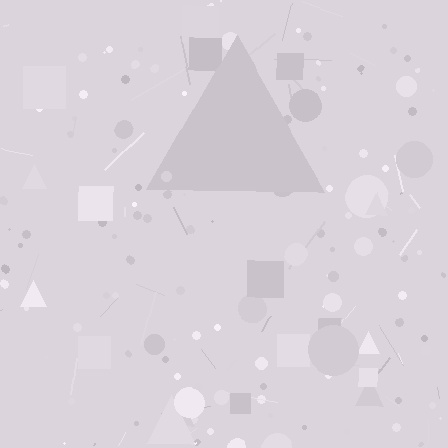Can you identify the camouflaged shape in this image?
The camouflaged shape is a triangle.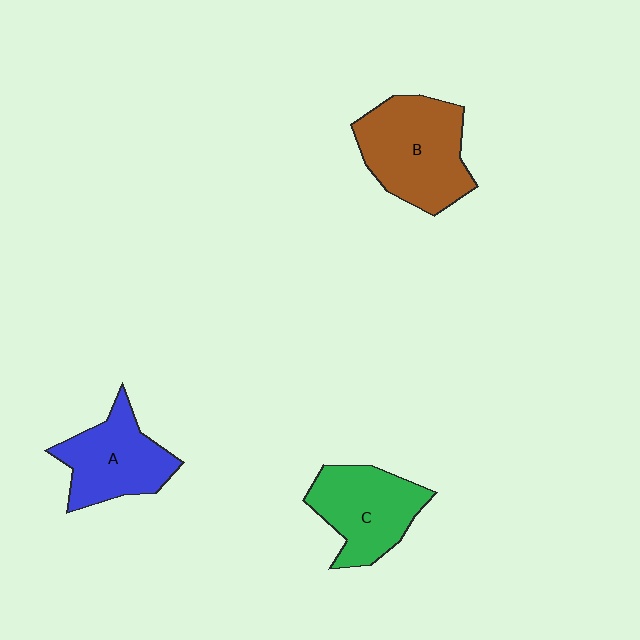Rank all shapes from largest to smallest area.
From largest to smallest: B (brown), C (green), A (blue).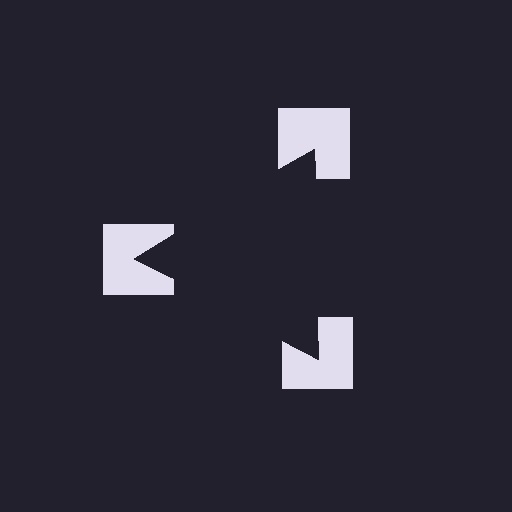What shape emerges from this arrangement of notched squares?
An illusory triangle — its edges are inferred from the aligned wedge cuts in the notched squares, not physically drawn.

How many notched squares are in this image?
There are 3 — one at each vertex of the illusory triangle.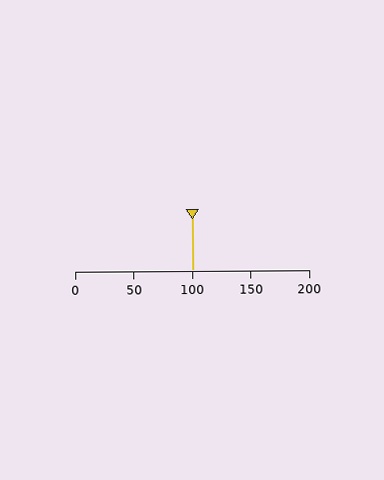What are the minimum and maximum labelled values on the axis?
The axis runs from 0 to 200.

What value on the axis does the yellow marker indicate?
The marker indicates approximately 100.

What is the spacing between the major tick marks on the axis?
The major ticks are spaced 50 apart.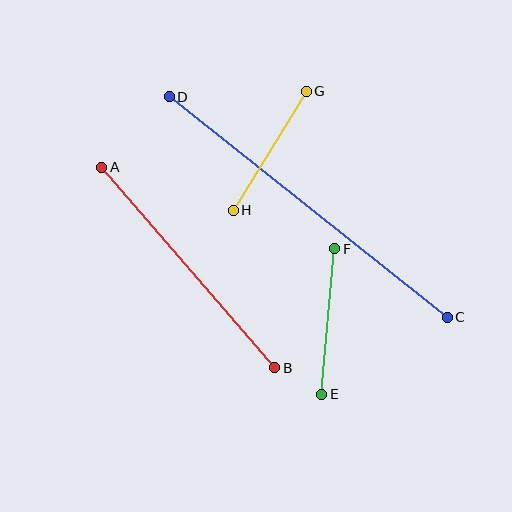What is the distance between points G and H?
The distance is approximately 139 pixels.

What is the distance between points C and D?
The distance is approximately 355 pixels.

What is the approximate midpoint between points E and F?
The midpoint is at approximately (328, 322) pixels.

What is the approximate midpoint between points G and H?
The midpoint is at approximately (270, 151) pixels.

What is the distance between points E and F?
The distance is approximately 146 pixels.